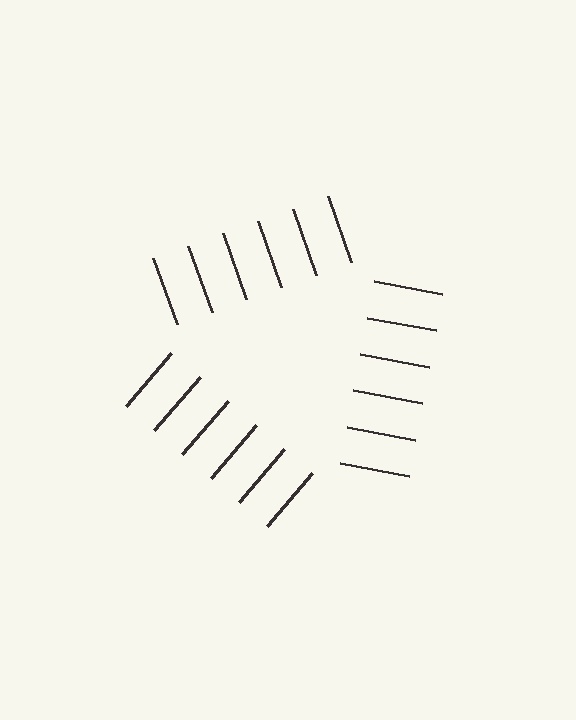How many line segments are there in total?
18 — 6 along each of the 3 edges.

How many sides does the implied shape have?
3 sides — the line-ends trace a triangle.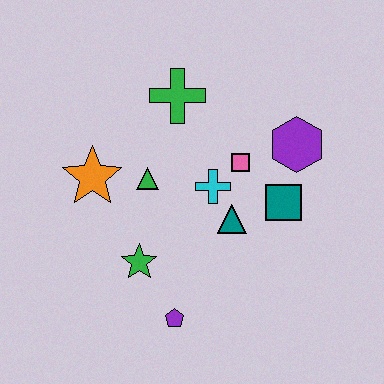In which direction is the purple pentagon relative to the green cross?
The purple pentagon is below the green cross.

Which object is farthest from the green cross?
The purple pentagon is farthest from the green cross.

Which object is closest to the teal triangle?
The cyan cross is closest to the teal triangle.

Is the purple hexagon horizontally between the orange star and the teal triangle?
No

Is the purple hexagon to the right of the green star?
Yes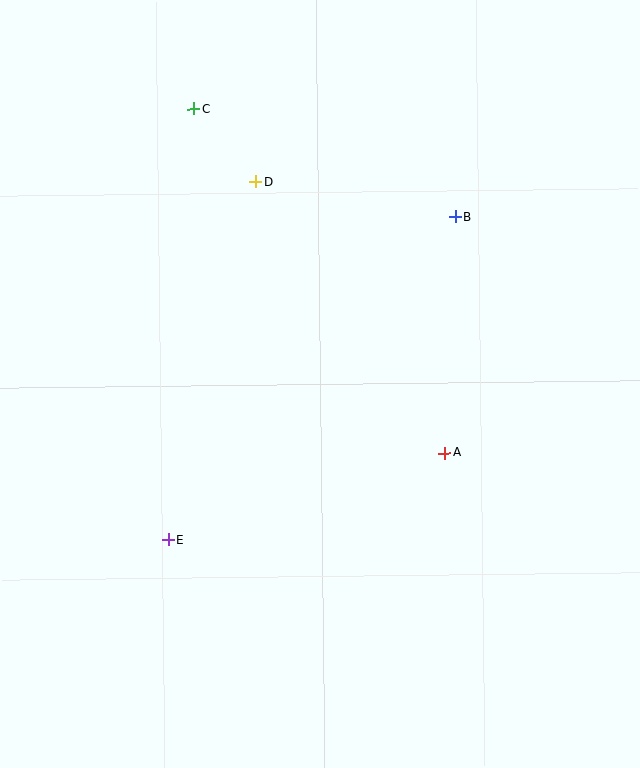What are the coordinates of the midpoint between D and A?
The midpoint between D and A is at (350, 317).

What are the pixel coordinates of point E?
Point E is at (168, 540).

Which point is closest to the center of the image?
Point A at (445, 453) is closest to the center.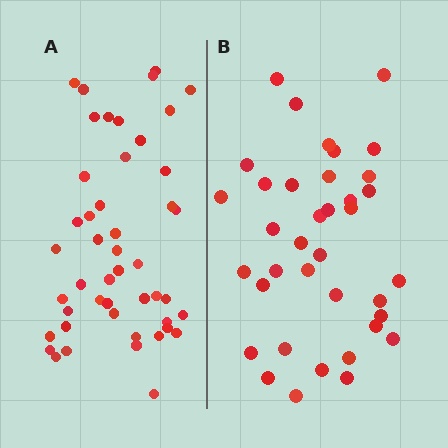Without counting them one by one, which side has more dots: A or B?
Region A (the left region) has more dots.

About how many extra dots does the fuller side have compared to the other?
Region A has roughly 10 or so more dots than region B.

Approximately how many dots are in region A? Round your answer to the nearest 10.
About 50 dots. (The exact count is 47, which rounds to 50.)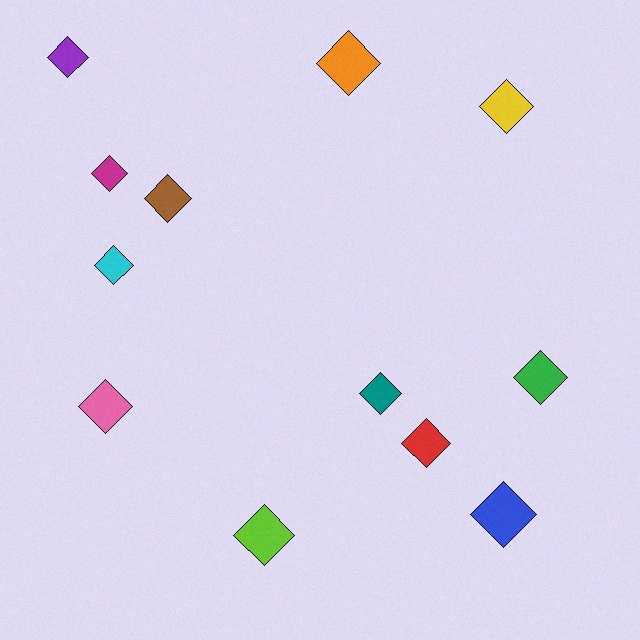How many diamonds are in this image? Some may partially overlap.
There are 12 diamonds.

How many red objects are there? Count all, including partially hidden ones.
There is 1 red object.